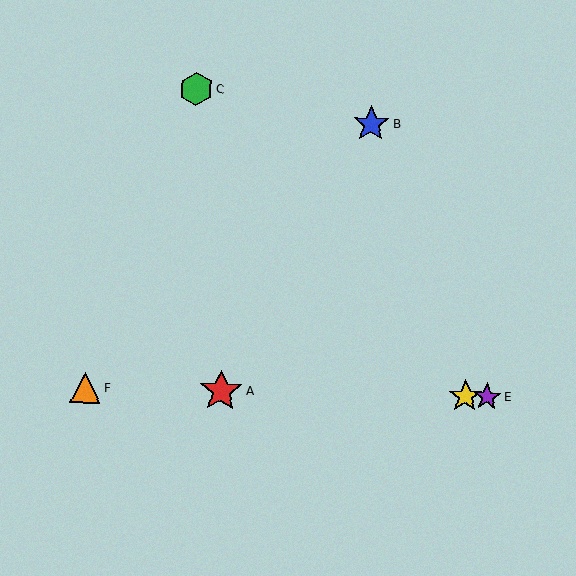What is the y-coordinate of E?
Object E is at y≈397.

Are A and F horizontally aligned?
Yes, both are at y≈391.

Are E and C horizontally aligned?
No, E is at y≈397 and C is at y≈89.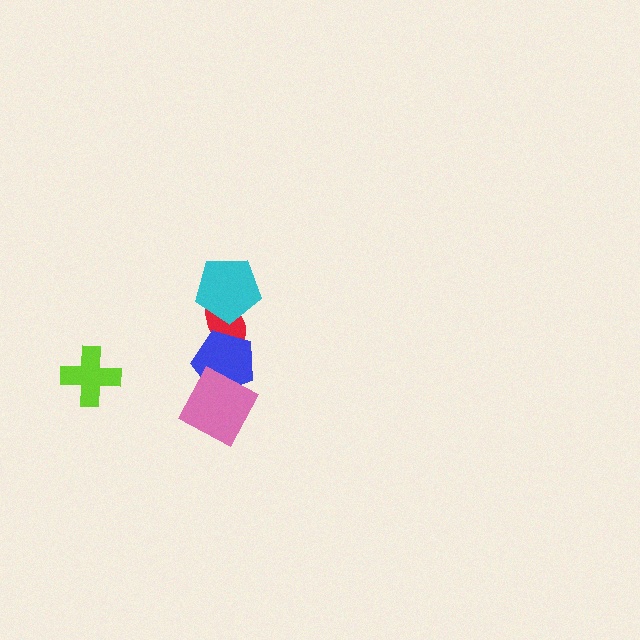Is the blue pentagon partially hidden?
Yes, it is partially covered by another shape.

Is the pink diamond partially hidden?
No, no other shape covers it.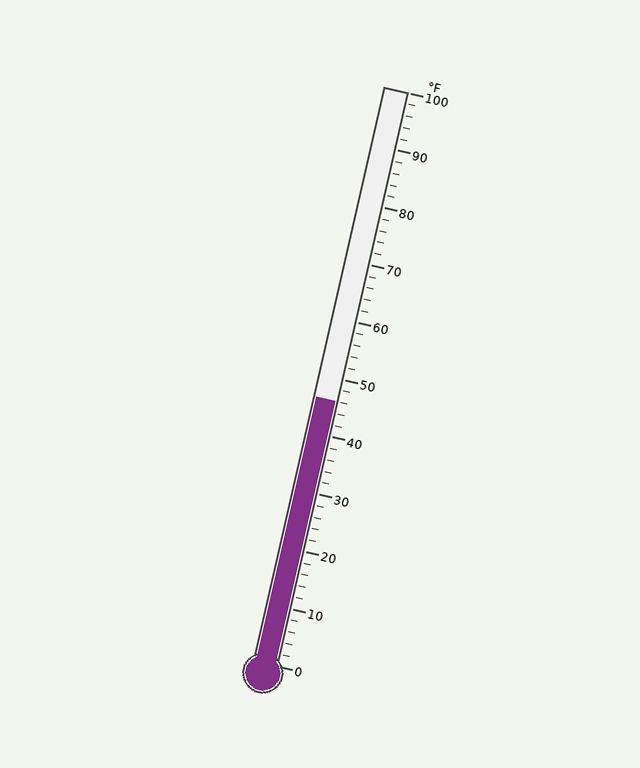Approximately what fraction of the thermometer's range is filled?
The thermometer is filled to approximately 45% of its range.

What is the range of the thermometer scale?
The thermometer scale ranges from 0°F to 100°F.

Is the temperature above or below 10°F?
The temperature is above 10°F.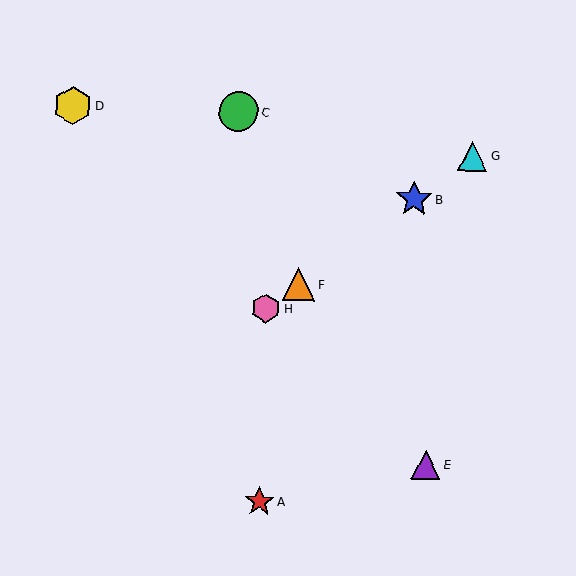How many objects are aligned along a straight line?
4 objects (B, F, G, H) are aligned along a straight line.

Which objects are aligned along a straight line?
Objects B, F, G, H are aligned along a straight line.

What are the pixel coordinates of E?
Object E is at (426, 465).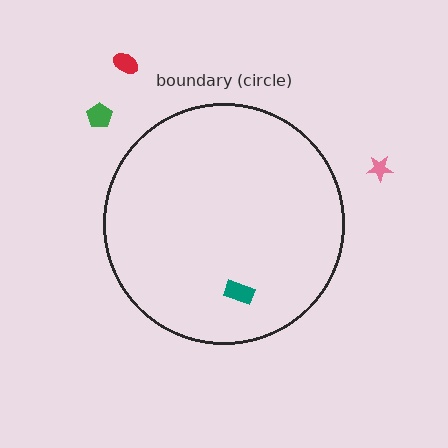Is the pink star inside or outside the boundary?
Outside.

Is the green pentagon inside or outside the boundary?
Outside.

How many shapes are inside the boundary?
1 inside, 3 outside.